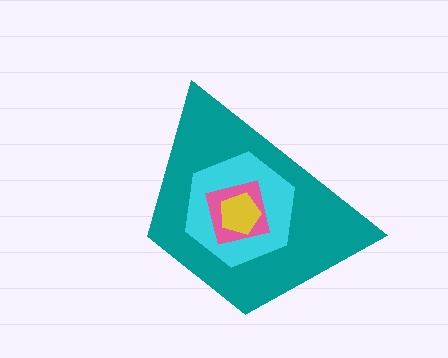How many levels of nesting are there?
4.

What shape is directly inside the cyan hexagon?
The pink square.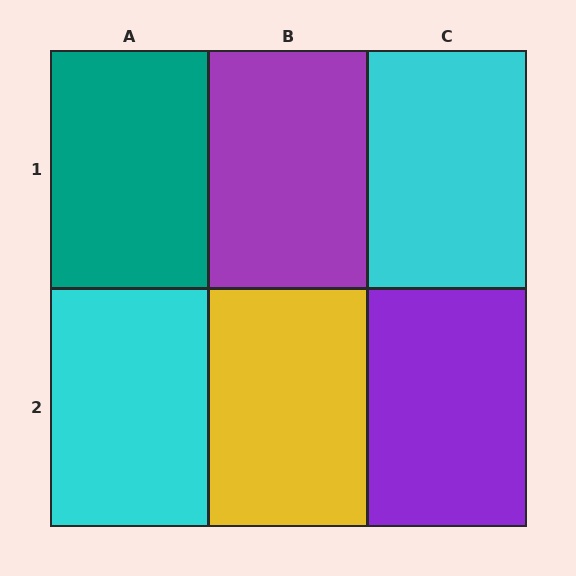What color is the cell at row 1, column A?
Teal.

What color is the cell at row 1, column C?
Cyan.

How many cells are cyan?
2 cells are cyan.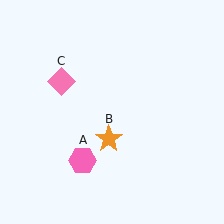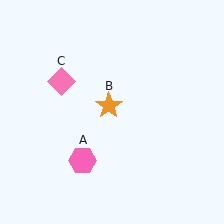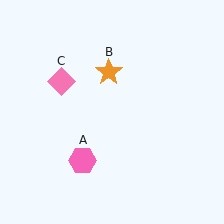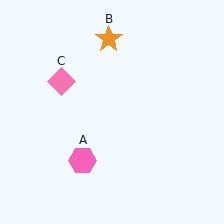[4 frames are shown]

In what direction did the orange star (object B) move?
The orange star (object B) moved up.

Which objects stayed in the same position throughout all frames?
Pink hexagon (object A) and pink diamond (object C) remained stationary.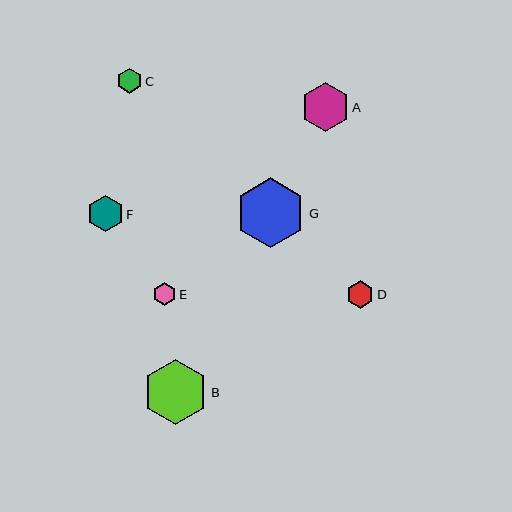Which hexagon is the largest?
Hexagon G is the largest with a size of approximately 70 pixels.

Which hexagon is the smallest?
Hexagon E is the smallest with a size of approximately 23 pixels.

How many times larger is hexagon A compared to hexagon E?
Hexagon A is approximately 2.1 times the size of hexagon E.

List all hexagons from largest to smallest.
From largest to smallest: G, B, A, F, D, C, E.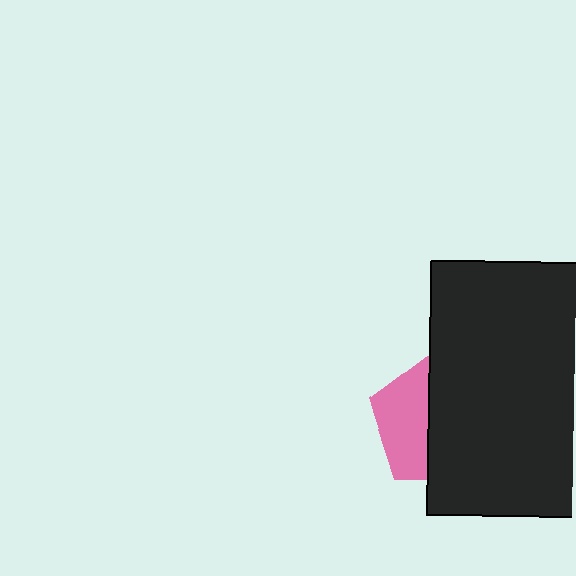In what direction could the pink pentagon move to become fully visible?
The pink pentagon could move left. That would shift it out from behind the black rectangle entirely.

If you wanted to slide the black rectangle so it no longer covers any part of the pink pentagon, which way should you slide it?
Slide it right — that is the most direct way to separate the two shapes.